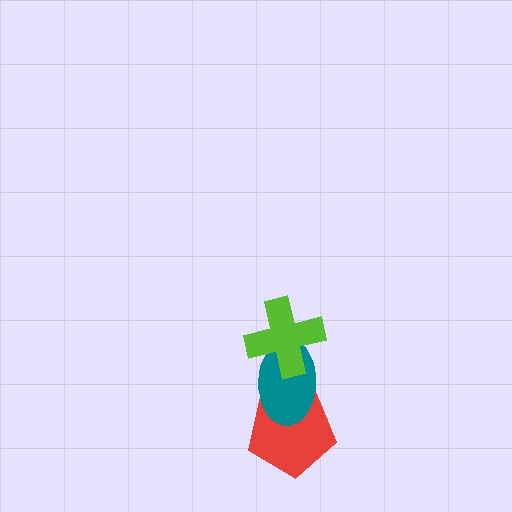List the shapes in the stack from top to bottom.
From top to bottom: the lime cross, the teal ellipse, the red pentagon.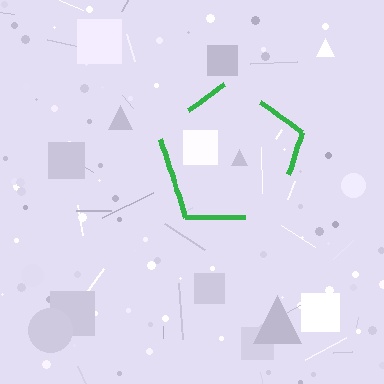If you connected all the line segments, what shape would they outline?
They would outline a pentagon.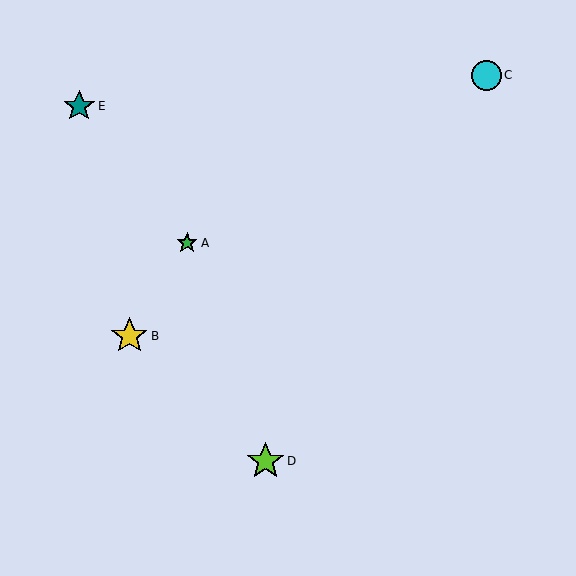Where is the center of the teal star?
The center of the teal star is at (79, 106).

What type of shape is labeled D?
Shape D is a lime star.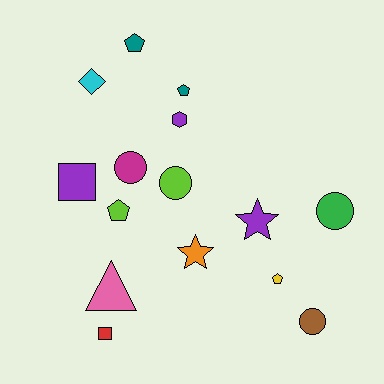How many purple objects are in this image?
There are 3 purple objects.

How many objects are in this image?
There are 15 objects.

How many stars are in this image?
There are 2 stars.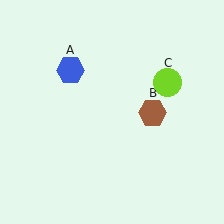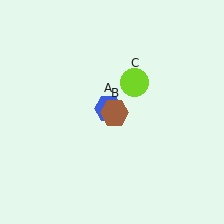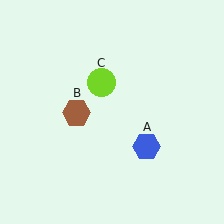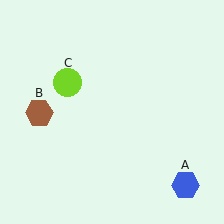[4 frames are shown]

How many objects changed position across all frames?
3 objects changed position: blue hexagon (object A), brown hexagon (object B), lime circle (object C).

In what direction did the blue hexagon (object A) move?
The blue hexagon (object A) moved down and to the right.